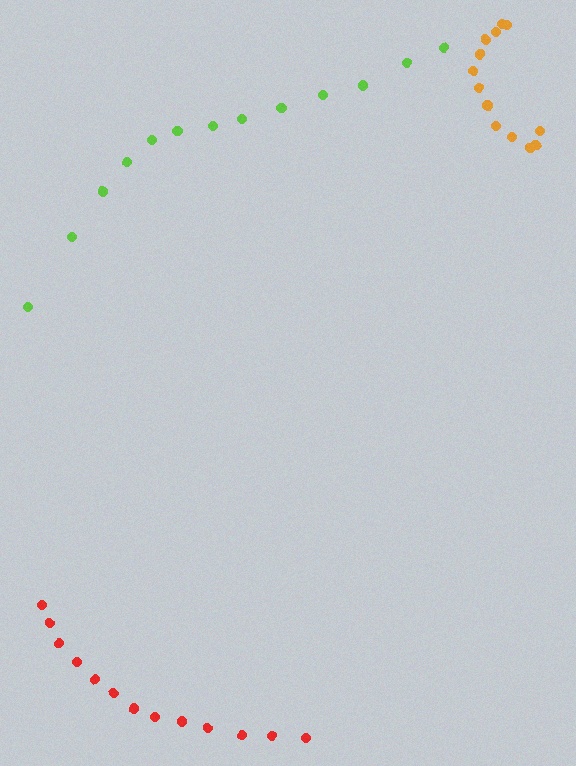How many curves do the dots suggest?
There are 3 distinct paths.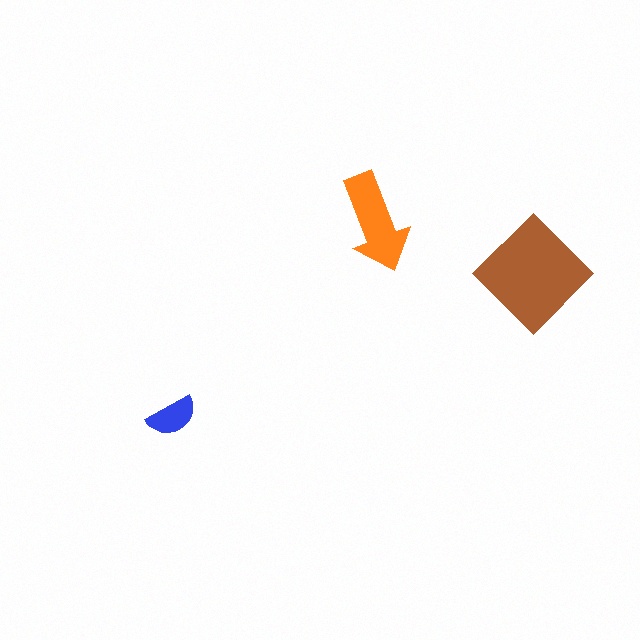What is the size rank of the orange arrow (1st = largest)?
2nd.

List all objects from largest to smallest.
The brown diamond, the orange arrow, the blue semicircle.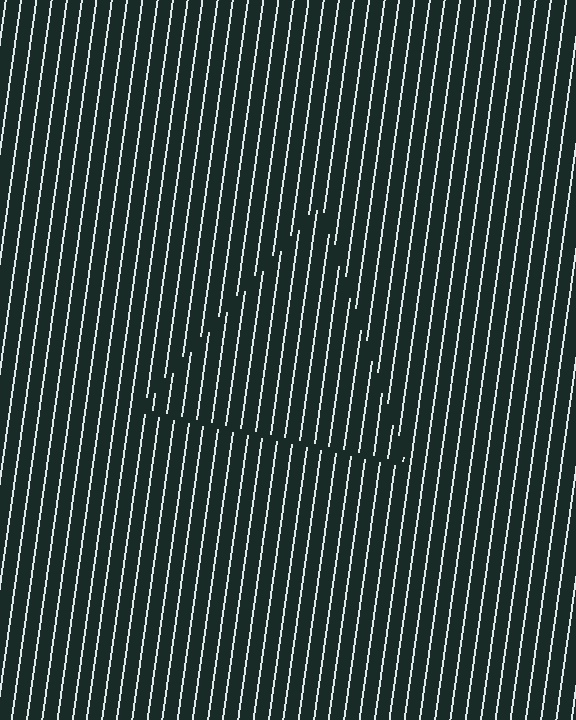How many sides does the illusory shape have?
3 sides — the line-ends trace a triangle.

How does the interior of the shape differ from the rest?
The interior of the shape contains the same grating, shifted by half a period — the contour is defined by the phase discontinuity where line-ends from the inner and outer gratings abut.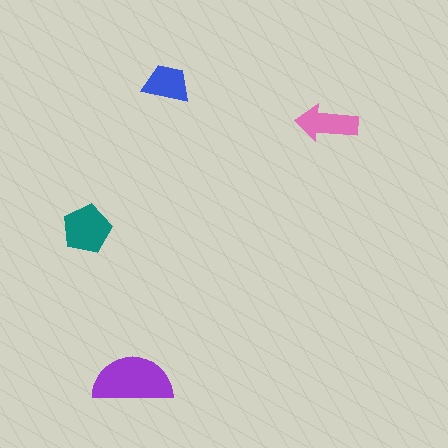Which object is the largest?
The purple semicircle.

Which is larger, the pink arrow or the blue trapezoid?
The pink arrow.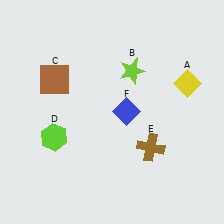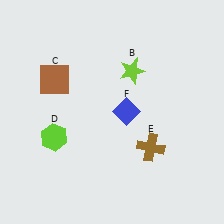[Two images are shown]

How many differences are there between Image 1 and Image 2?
There is 1 difference between the two images.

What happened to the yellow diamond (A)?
The yellow diamond (A) was removed in Image 2. It was in the top-right area of Image 1.